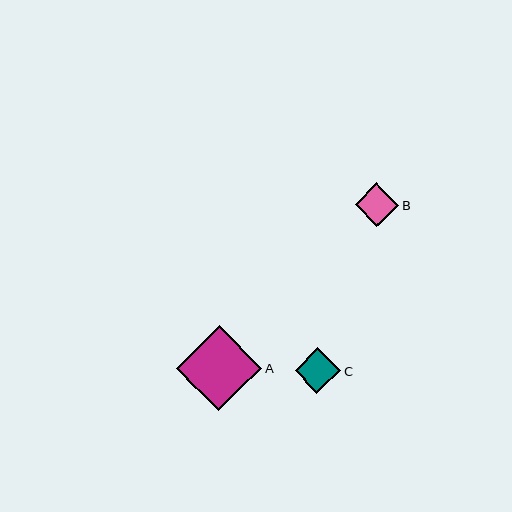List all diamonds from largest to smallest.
From largest to smallest: A, C, B.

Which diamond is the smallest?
Diamond B is the smallest with a size of approximately 44 pixels.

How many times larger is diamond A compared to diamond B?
Diamond A is approximately 2.0 times the size of diamond B.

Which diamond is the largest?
Diamond A is the largest with a size of approximately 85 pixels.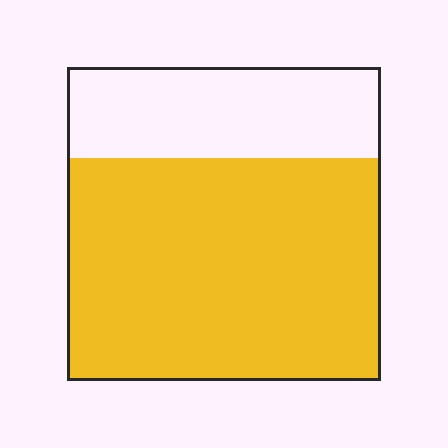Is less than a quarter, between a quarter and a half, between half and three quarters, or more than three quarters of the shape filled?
Between half and three quarters.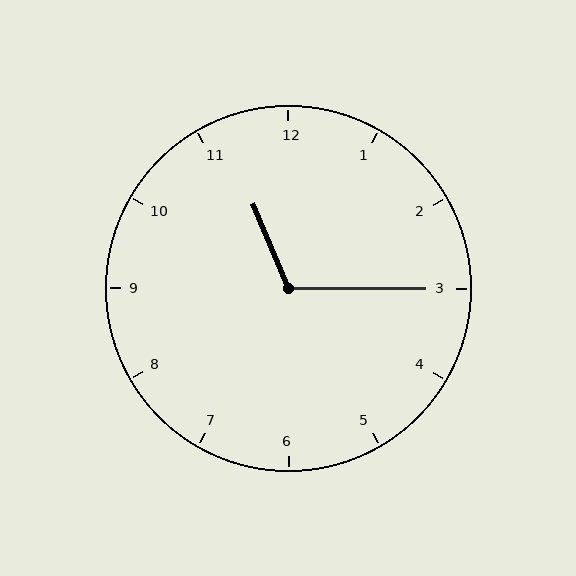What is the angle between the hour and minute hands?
Approximately 112 degrees.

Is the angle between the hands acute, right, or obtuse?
It is obtuse.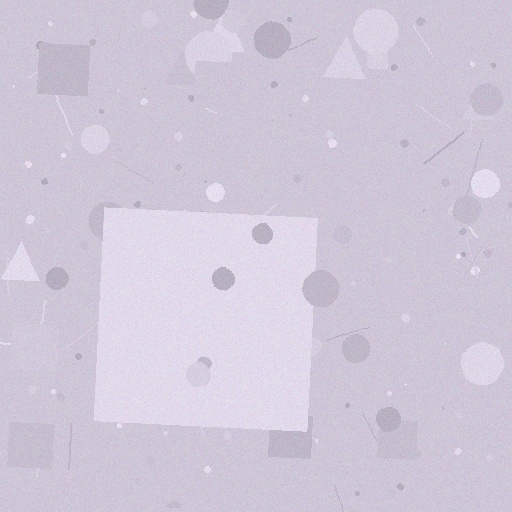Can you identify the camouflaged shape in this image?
The camouflaged shape is a square.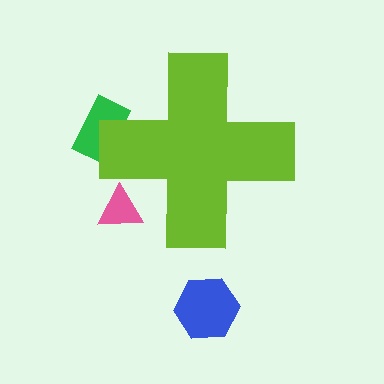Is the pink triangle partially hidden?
Yes, the pink triangle is partially hidden behind the lime cross.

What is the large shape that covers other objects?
A lime cross.